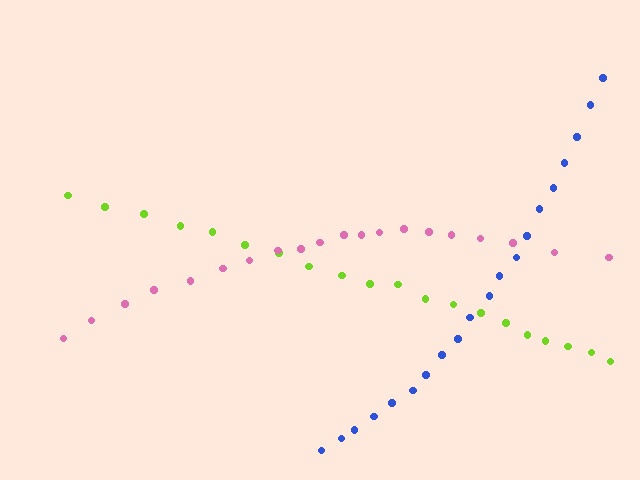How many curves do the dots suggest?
There are 3 distinct paths.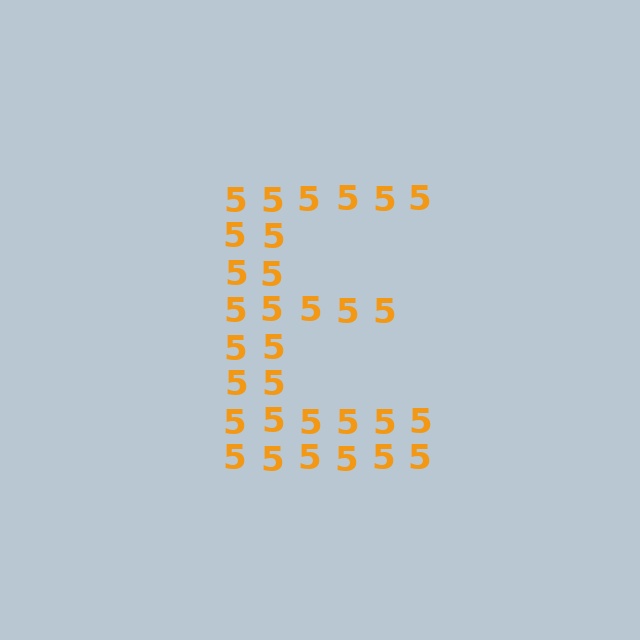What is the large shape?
The large shape is the letter E.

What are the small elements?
The small elements are digit 5's.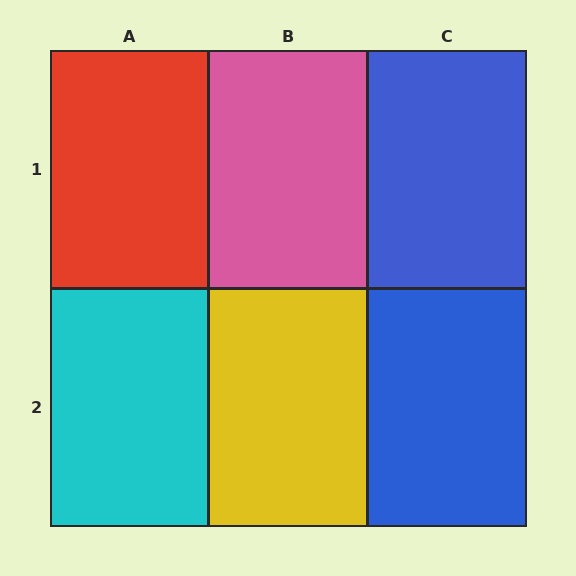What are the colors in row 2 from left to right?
Cyan, yellow, blue.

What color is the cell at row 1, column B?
Pink.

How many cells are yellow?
1 cell is yellow.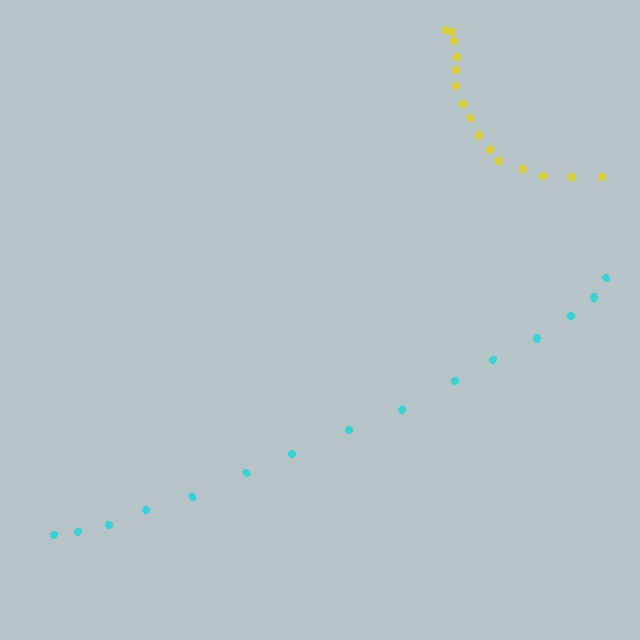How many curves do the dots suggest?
There are 2 distinct paths.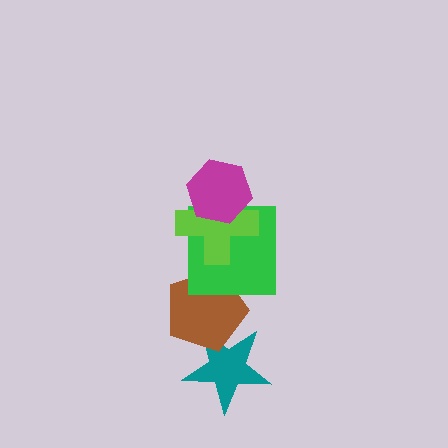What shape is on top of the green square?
The lime cross is on top of the green square.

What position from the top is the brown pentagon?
The brown pentagon is 4th from the top.